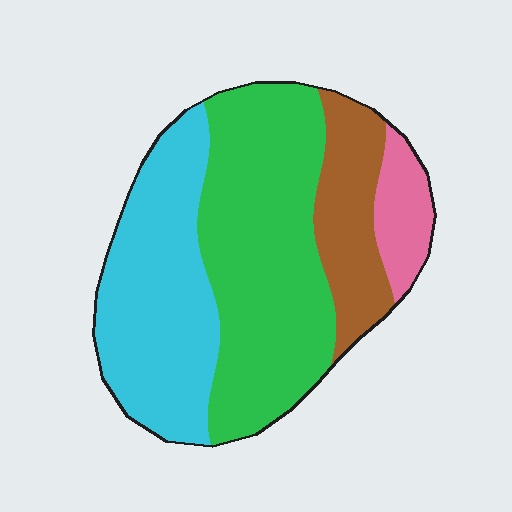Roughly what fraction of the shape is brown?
Brown covers roughly 15% of the shape.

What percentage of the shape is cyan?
Cyan takes up about one third (1/3) of the shape.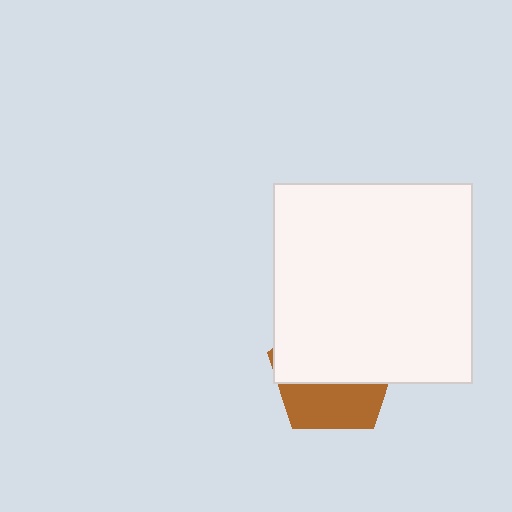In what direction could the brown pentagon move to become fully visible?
The brown pentagon could move down. That would shift it out from behind the white square entirely.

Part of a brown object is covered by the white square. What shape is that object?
It is a pentagon.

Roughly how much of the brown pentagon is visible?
A small part of it is visible (roughly 40%).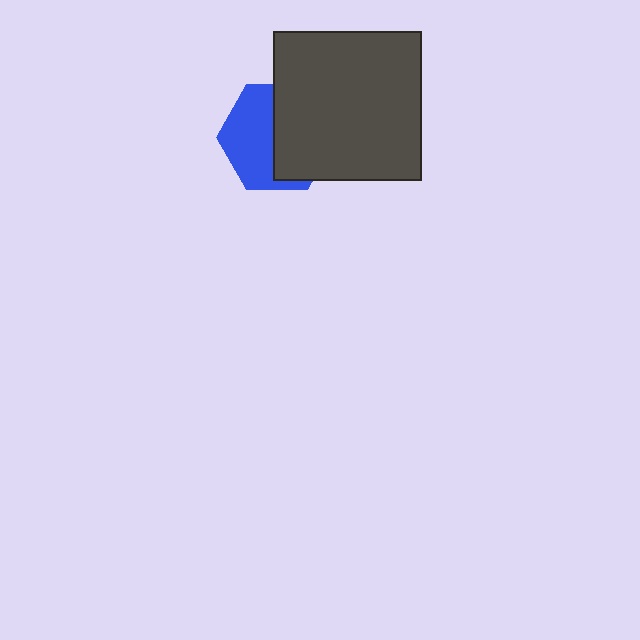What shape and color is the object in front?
The object in front is a dark gray square.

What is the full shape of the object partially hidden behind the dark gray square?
The partially hidden object is a blue hexagon.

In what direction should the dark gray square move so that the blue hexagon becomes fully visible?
The dark gray square should move right. That is the shortest direction to clear the overlap and leave the blue hexagon fully visible.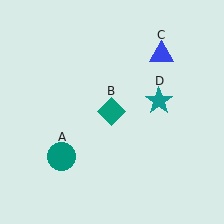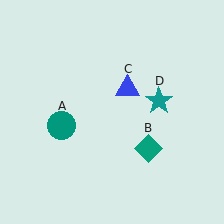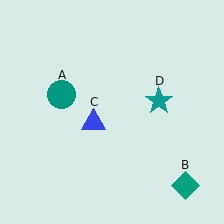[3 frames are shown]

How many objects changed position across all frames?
3 objects changed position: teal circle (object A), teal diamond (object B), blue triangle (object C).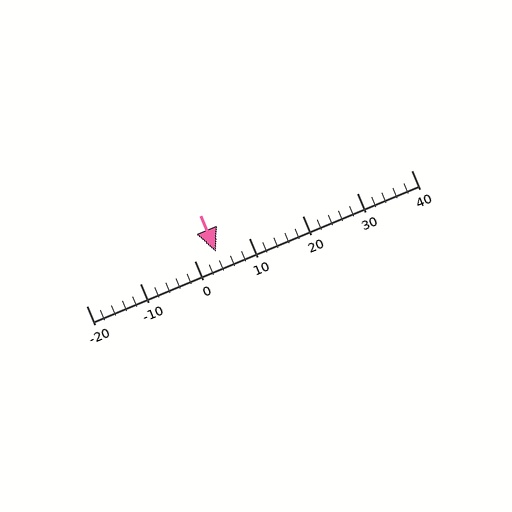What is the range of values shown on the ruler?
The ruler shows values from -20 to 40.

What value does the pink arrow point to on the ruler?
The pink arrow points to approximately 4.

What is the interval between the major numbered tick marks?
The major tick marks are spaced 10 units apart.